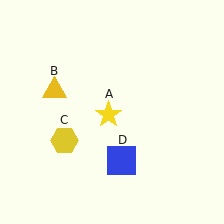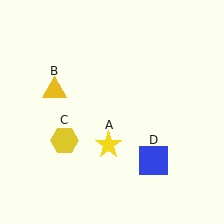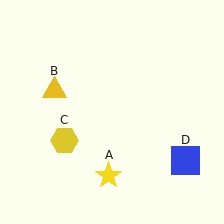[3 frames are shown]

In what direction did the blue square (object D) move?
The blue square (object D) moved right.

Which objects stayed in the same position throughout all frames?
Yellow triangle (object B) and yellow hexagon (object C) remained stationary.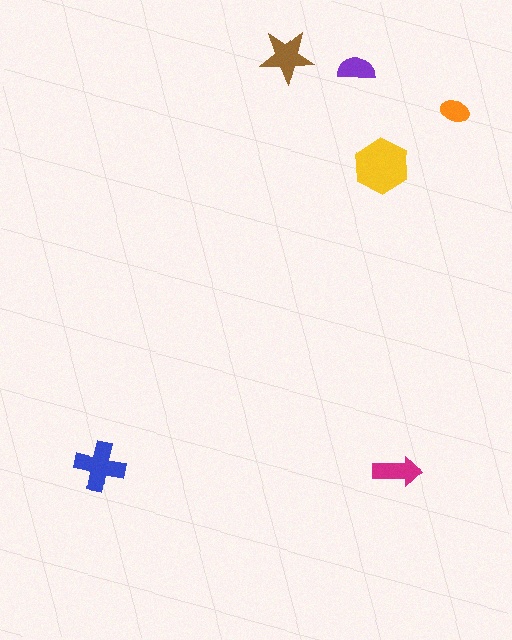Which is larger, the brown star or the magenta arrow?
The brown star.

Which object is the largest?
The yellow hexagon.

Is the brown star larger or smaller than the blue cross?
Smaller.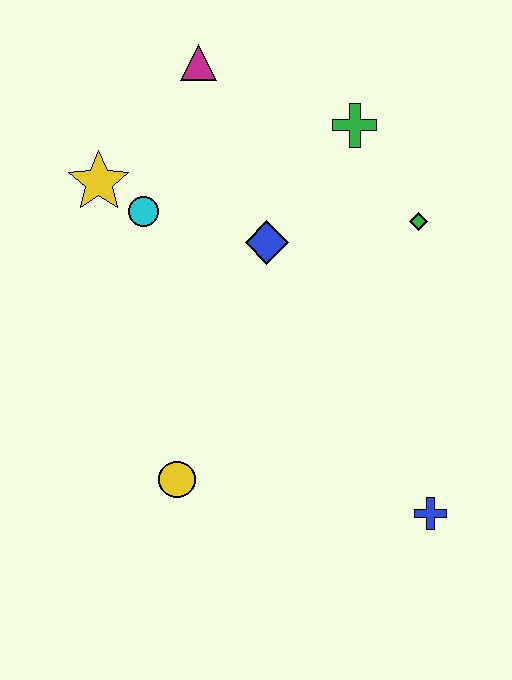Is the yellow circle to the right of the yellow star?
Yes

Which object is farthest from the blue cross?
The magenta triangle is farthest from the blue cross.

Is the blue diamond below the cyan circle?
Yes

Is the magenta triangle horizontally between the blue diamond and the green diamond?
No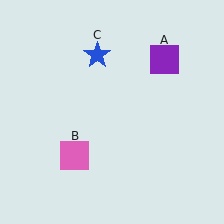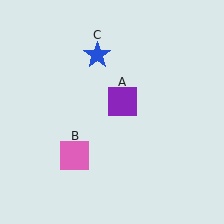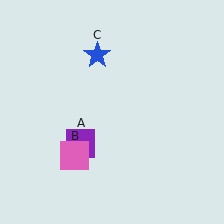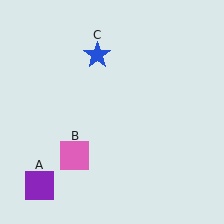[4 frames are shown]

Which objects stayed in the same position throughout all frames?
Pink square (object B) and blue star (object C) remained stationary.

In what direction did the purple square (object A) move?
The purple square (object A) moved down and to the left.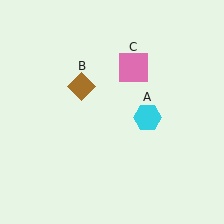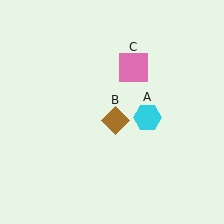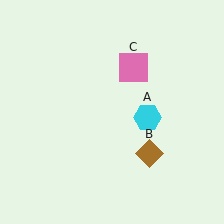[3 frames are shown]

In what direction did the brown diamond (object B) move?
The brown diamond (object B) moved down and to the right.